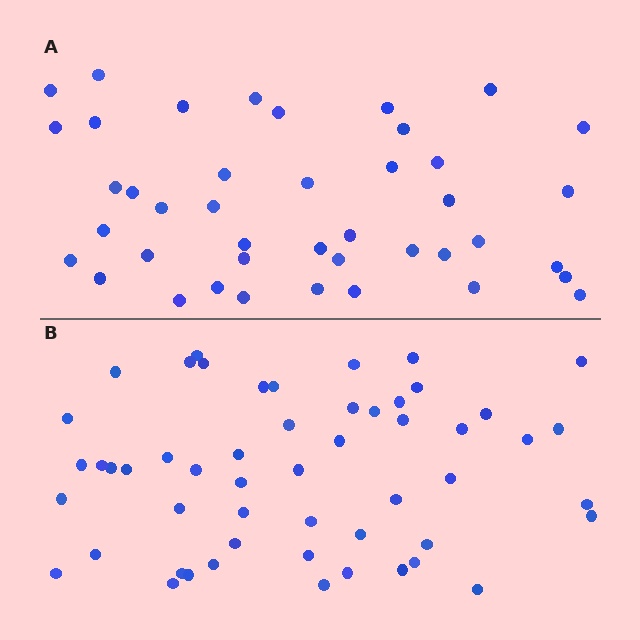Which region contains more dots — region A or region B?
Region B (the bottom region) has more dots.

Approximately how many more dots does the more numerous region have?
Region B has roughly 12 or so more dots than region A.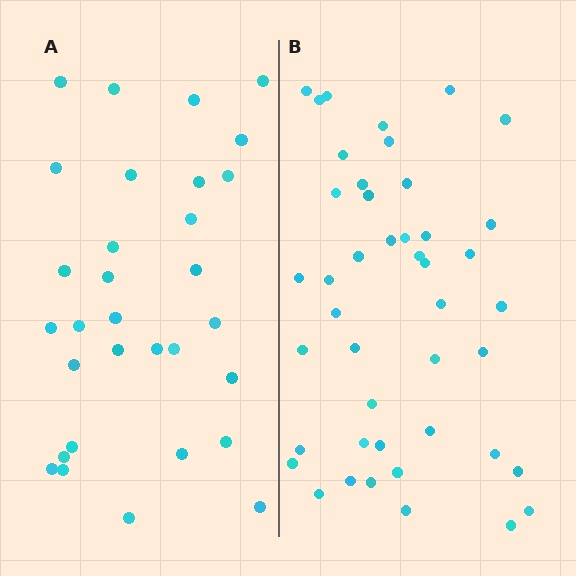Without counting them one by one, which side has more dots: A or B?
Region B (the right region) has more dots.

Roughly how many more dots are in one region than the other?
Region B has approximately 15 more dots than region A.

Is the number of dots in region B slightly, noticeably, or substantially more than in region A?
Region B has noticeably more, but not dramatically so. The ratio is roughly 1.4 to 1.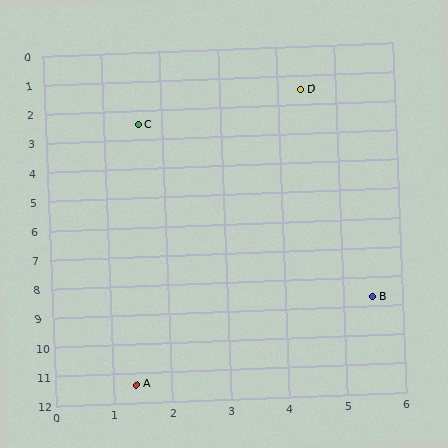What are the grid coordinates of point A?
Point A is at approximately (1.4, 11.4).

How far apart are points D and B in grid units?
Points D and B are about 7.3 grid units apart.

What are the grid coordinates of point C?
Point C is at approximately (1.6, 2.5).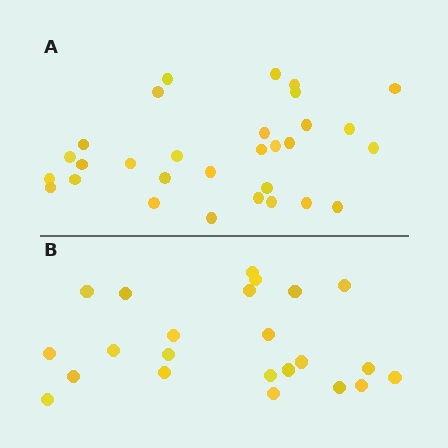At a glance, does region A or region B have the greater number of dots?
Region A (the top region) has more dots.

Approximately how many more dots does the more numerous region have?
Region A has roughly 8 or so more dots than region B.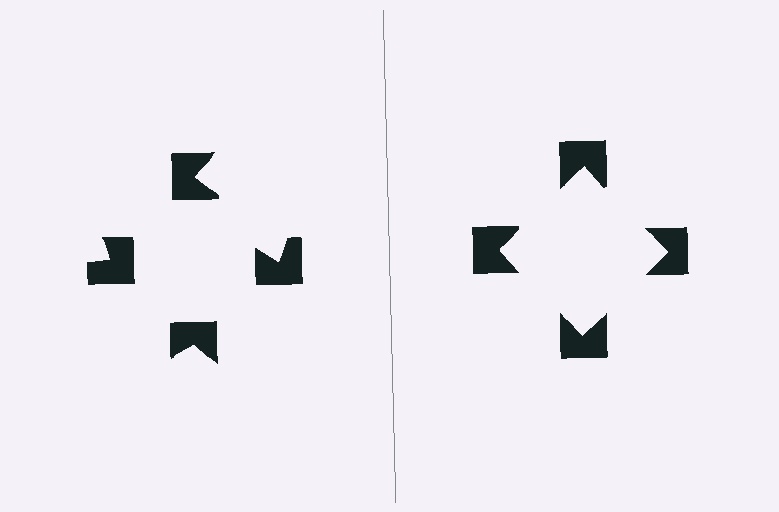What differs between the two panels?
The notched squares are positioned identically on both sides; only the wedge orientations differ. On the right they align to a square; on the left they are misaligned.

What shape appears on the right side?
An illusory square.